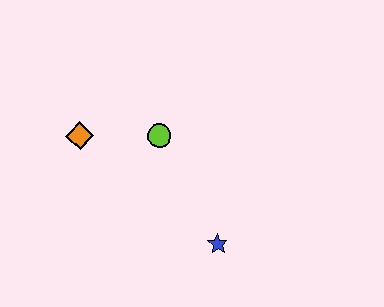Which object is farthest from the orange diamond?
The blue star is farthest from the orange diamond.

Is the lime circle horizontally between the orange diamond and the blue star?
Yes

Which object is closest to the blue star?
The lime circle is closest to the blue star.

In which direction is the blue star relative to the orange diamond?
The blue star is to the right of the orange diamond.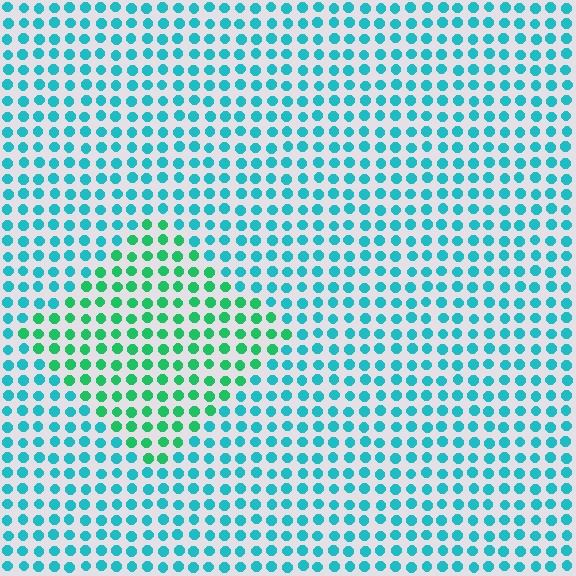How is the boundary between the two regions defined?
The boundary is defined purely by a slight shift in hue (about 38 degrees). Spacing, size, and orientation are identical on both sides.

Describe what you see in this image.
The image is filled with small cyan elements in a uniform arrangement. A diamond-shaped region is visible where the elements are tinted to a slightly different hue, forming a subtle color boundary.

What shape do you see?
I see a diamond.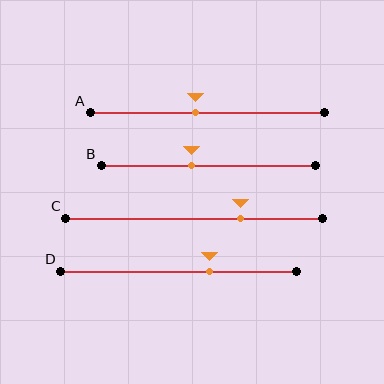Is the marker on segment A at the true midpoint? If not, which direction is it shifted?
No, the marker on segment A is shifted to the left by about 5% of the segment length.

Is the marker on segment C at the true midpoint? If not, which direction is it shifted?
No, the marker on segment C is shifted to the right by about 18% of the segment length.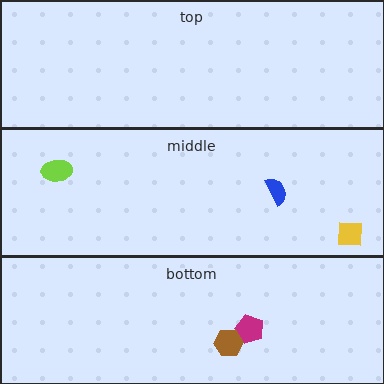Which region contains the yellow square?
The middle region.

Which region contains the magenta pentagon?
The bottom region.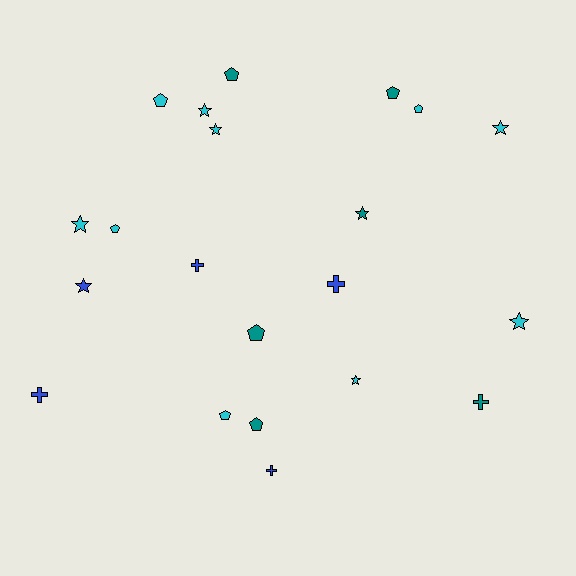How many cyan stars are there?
There are 6 cyan stars.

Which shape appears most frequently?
Pentagon, with 8 objects.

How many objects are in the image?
There are 21 objects.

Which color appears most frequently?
Cyan, with 10 objects.